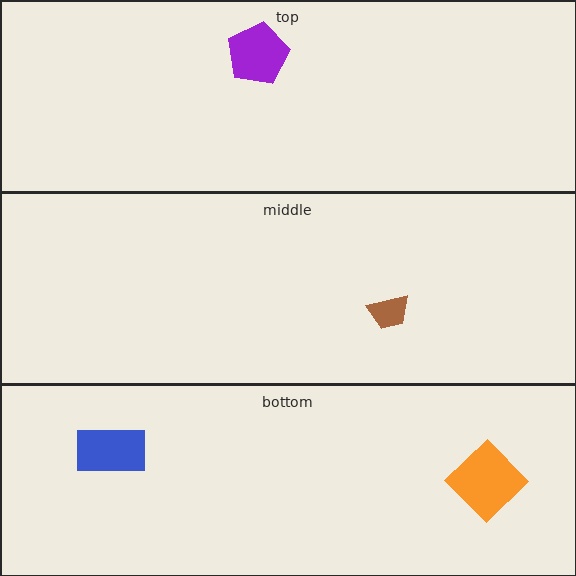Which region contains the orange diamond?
The bottom region.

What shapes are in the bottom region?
The orange diamond, the blue rectangle.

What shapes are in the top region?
The purple pentagon.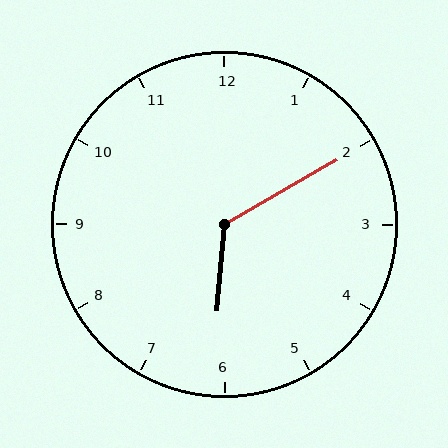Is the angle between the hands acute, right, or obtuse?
It is obtuse.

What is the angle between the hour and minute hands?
Approximately 125 degrees.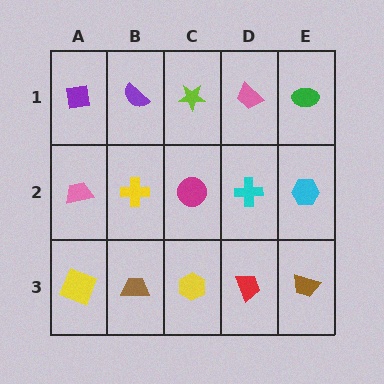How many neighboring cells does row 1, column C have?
3.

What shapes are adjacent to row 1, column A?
A pink trapezoid (row 2, column A), a purple semicircle (row 1, column B).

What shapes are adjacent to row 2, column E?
A green ellipse (row 1, column E), a brown trapezoid (row 3, column E), a cyan cross (row 2, column D).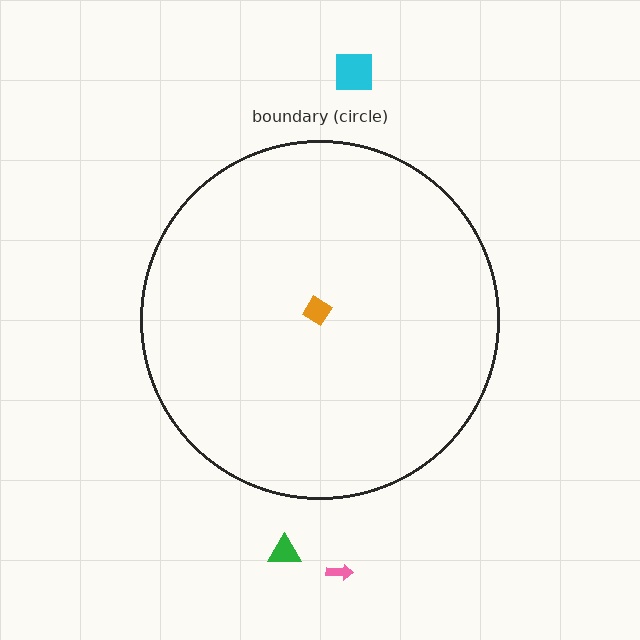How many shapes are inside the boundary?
1 inside, 3 outside.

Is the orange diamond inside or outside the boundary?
Inside.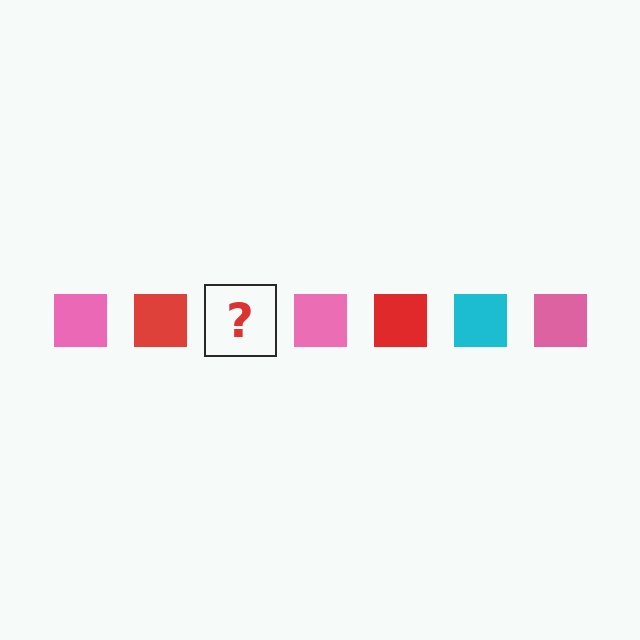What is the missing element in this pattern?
The missing element is a cyan square.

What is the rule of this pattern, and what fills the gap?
The rule is that the pattern cycles through pink, red, cyan squares. The gap should be filled with a cyan square.